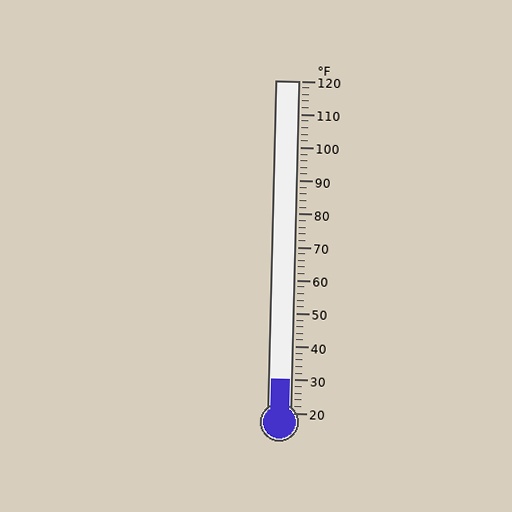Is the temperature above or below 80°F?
The temperature is below 80°F.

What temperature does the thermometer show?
The thermometer shows approximately 30°F.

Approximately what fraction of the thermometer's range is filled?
The thermometer is filled to approximately 10% of its range.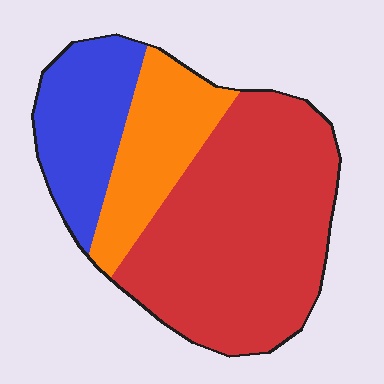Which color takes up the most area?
Red, at roughly 60%.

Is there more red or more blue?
Red.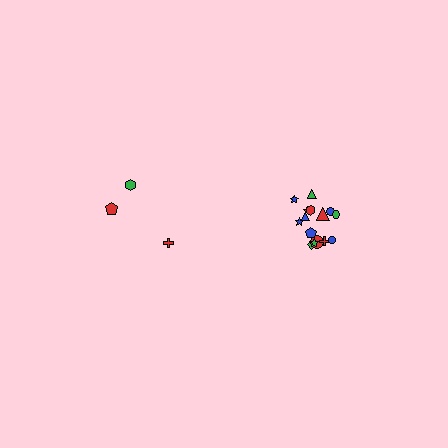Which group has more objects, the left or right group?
The right group.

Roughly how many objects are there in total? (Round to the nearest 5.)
Roughly 20 objects in total.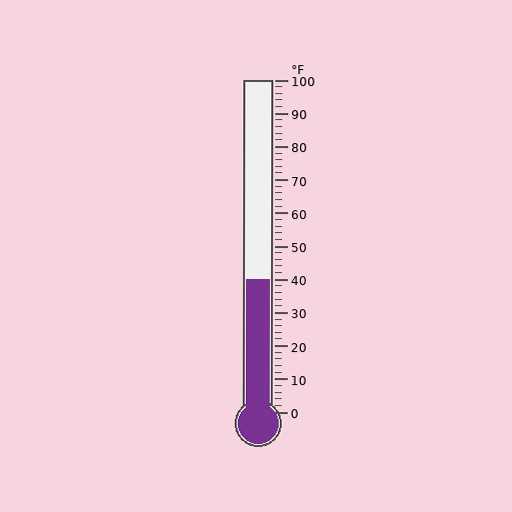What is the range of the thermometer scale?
The thermometer scale ranges from 0°F to 100°F.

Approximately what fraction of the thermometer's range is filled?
The thermometer is filled to approximately 40% of its range.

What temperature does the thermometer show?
The thermometer shows approximately 40°F.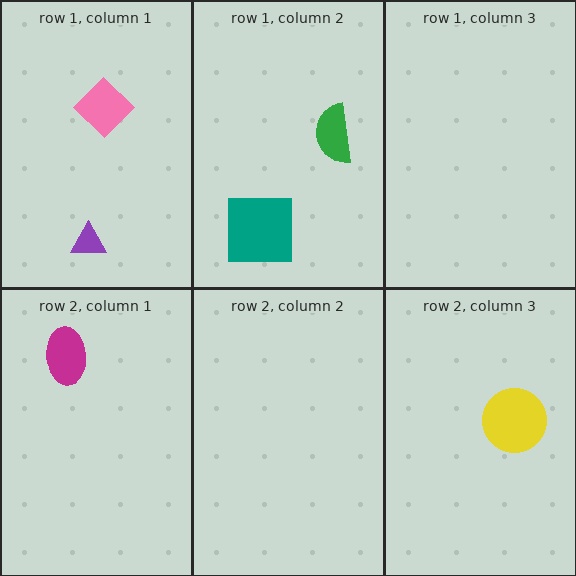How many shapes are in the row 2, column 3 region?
1.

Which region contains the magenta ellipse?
The row 2, column 1 region.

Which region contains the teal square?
The row 1, column 2 region.